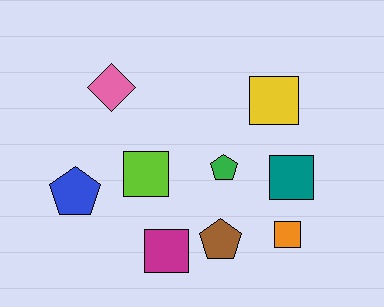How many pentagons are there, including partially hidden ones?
There are 3 pentagons.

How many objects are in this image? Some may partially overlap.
There are 9 objects.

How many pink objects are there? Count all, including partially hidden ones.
There is 1 pink object.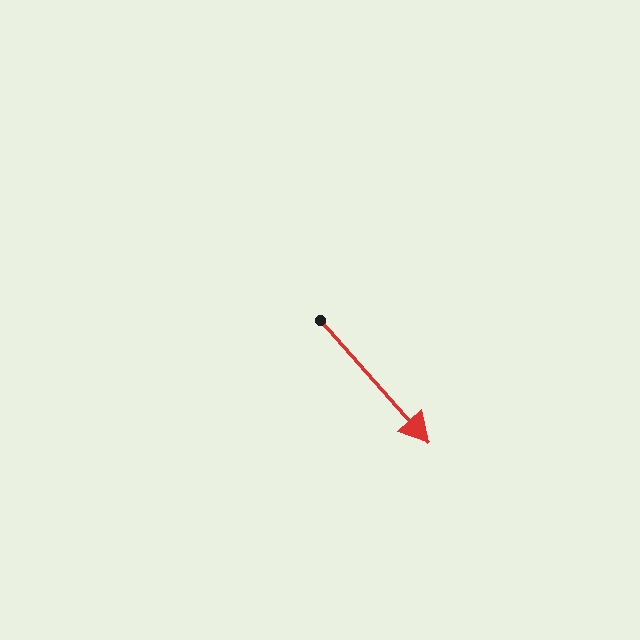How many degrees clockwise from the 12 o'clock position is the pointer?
Approximately 138 degrees.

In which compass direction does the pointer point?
Southeast.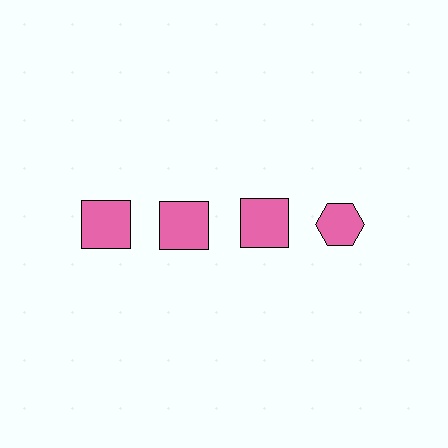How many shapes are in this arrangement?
There are 4 shapes arranged in a grid pattern.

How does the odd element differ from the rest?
It has a different shape: hexagon instead of square.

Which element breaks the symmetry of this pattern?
The pink hexagon in the top row, second from right column breaks the symmetry. All other shapes are pink squares.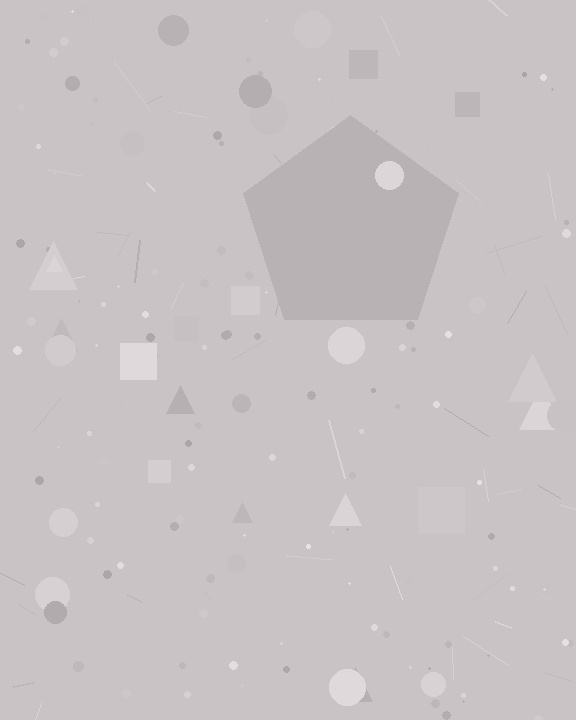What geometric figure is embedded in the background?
A pentagon is embedded in the background.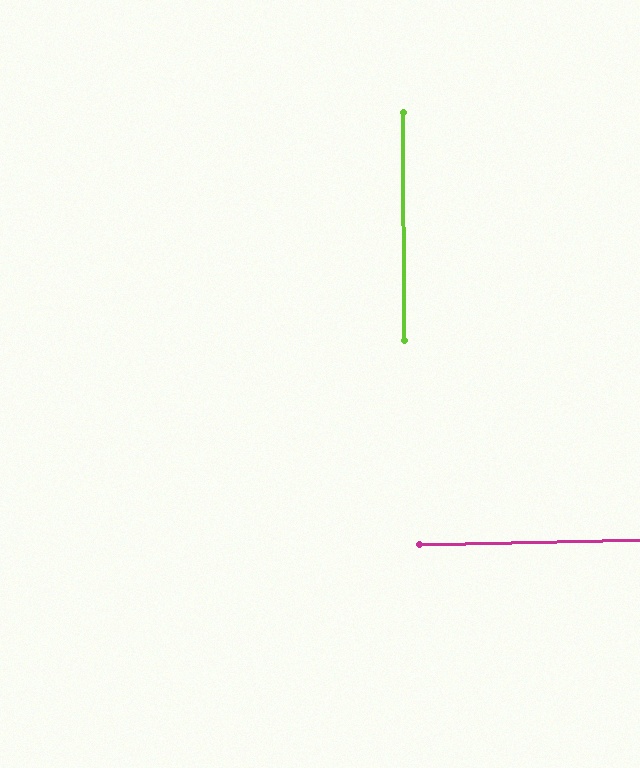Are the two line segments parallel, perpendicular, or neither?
Perpendicular — they meet at approximately 89°.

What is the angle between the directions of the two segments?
Approximately 89 degrees.